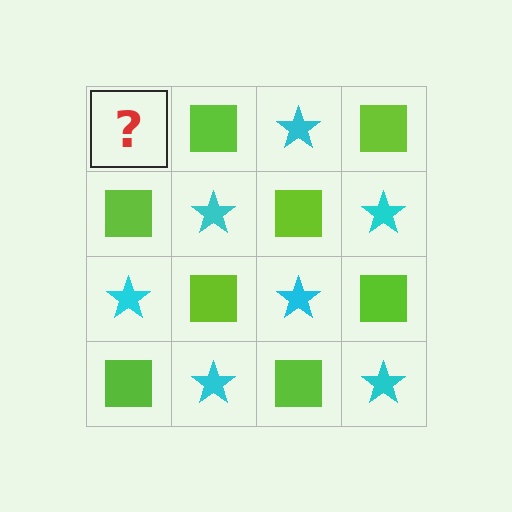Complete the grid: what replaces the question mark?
The question mark should be replaced with a cyan star.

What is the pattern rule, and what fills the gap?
The rule is that it alternates cyan star and lime square in a checkerboard pattern. The gap should be filled with a cyan star.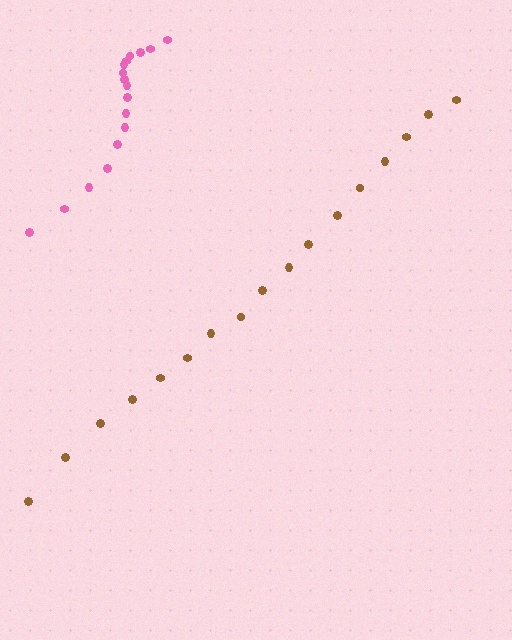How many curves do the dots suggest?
There are 2 distinct paths.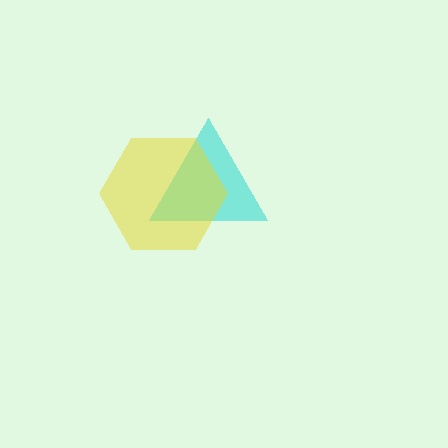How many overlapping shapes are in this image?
There are 2 overlapping shapes in the image.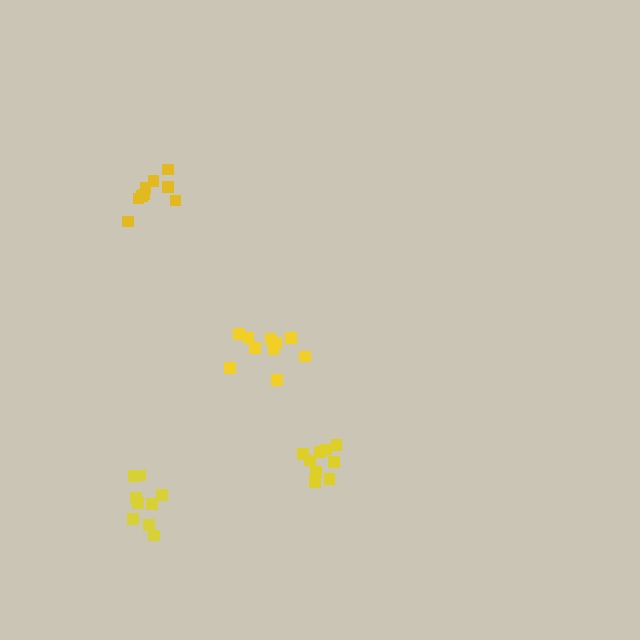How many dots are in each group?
Group 1: 10 dots, Group 2: 9 dots, Group 3: 10 dots, Group 4: 9 dots (38 total).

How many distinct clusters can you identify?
There are 4 distinct clusters.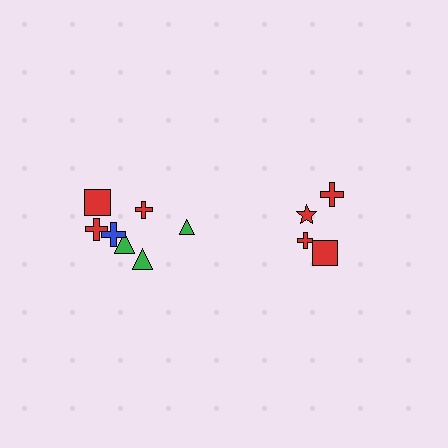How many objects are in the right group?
There are 4 objects.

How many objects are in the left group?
There are 7 objects.